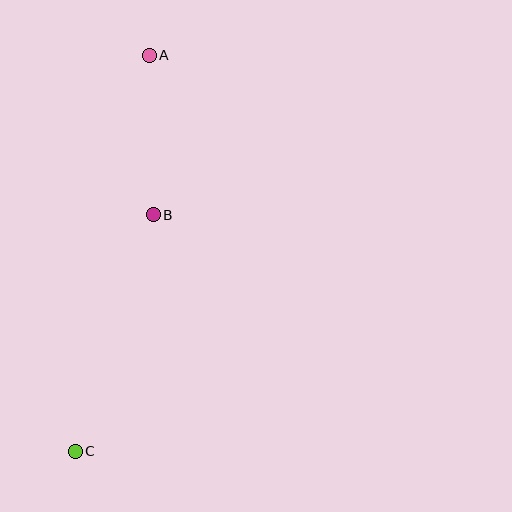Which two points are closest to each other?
Points A and B are closest to each other.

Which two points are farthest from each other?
Points A and C are farthest from each other.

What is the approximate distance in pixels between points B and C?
The distance between B and C is approximately 249 pixels.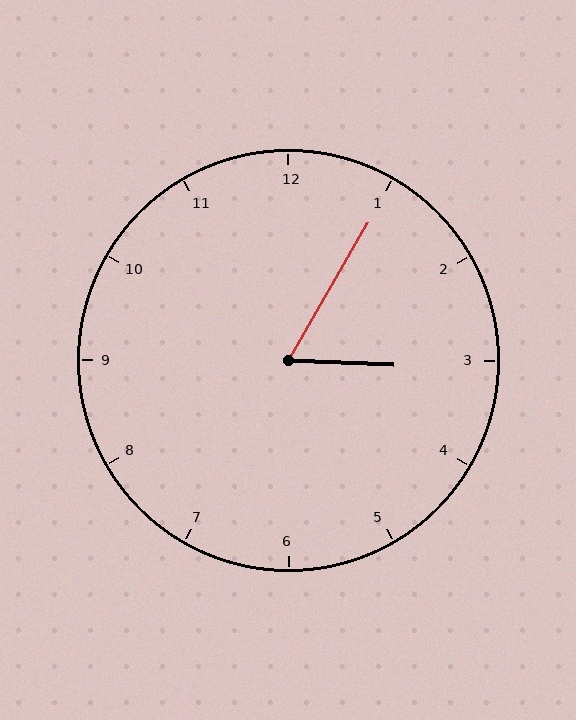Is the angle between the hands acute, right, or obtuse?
It is acute.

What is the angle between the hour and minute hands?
Approximately 62 degrees.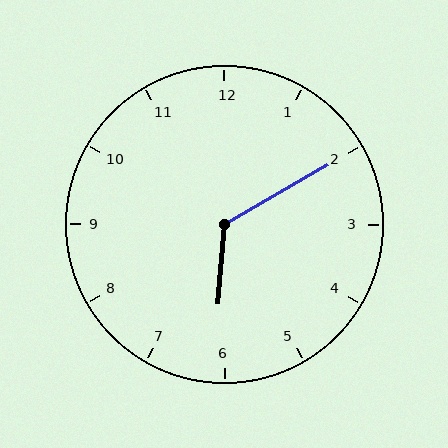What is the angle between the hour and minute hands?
Approximately 125 degrees.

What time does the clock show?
6:10.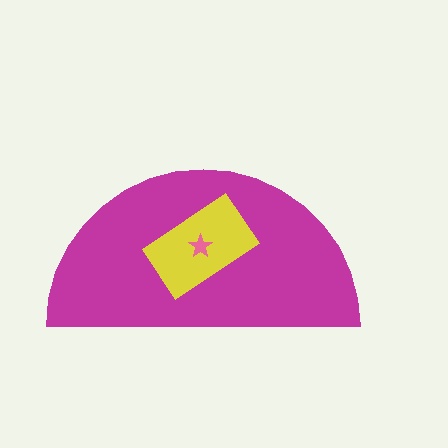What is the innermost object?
The pink star.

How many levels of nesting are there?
3.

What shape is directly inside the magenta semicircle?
The yellow rectangle.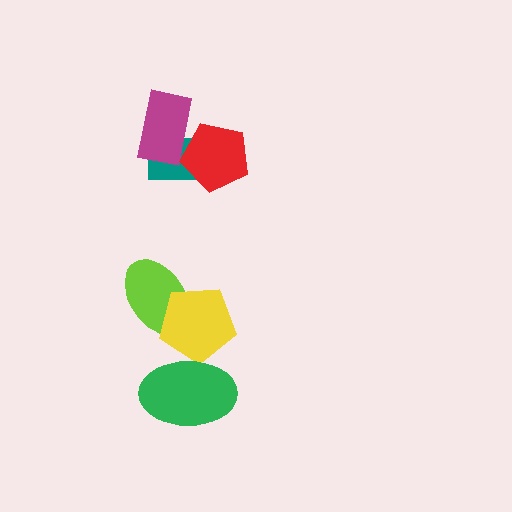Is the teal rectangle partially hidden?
Yes, it is partially covered by another shape.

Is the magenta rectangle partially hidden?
Yes, it is partially covered by another shape.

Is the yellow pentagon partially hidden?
Yes, it is partially covered by another shape.